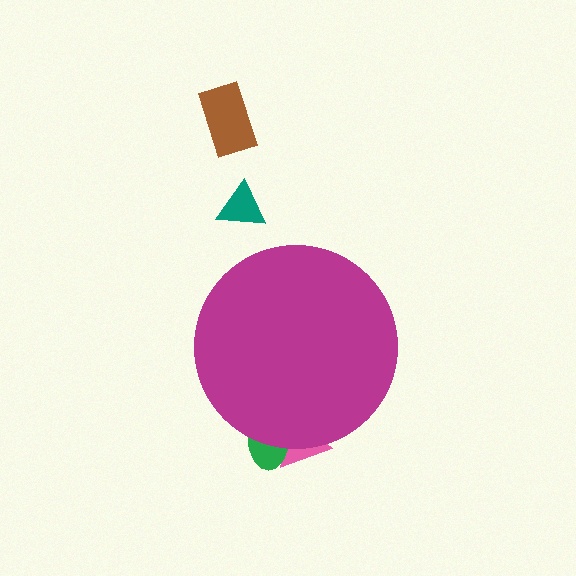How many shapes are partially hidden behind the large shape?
2 shapes are partially hidden.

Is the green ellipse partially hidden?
Yes, the green ellipse is partially hidden behind the magenta circle.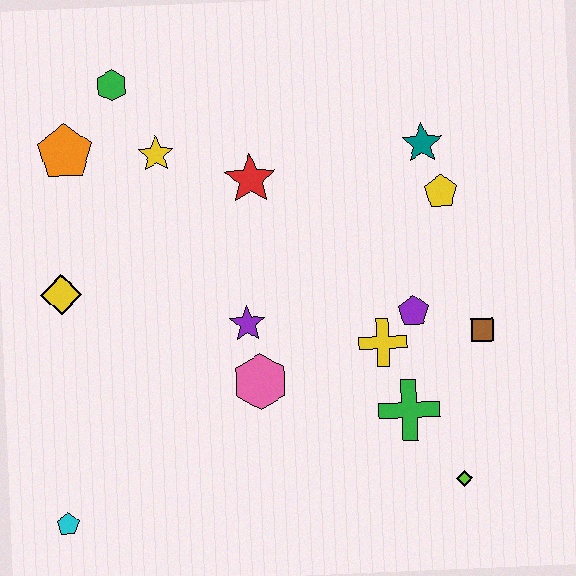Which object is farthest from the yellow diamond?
The lime diamond is farthest from the yellow diamond.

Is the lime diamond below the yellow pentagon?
Yes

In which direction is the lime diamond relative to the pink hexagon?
The lime diamond is to the right of the pink hexagon.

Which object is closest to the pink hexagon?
The purple star is closest to the pink hexagon.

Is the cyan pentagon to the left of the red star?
Yes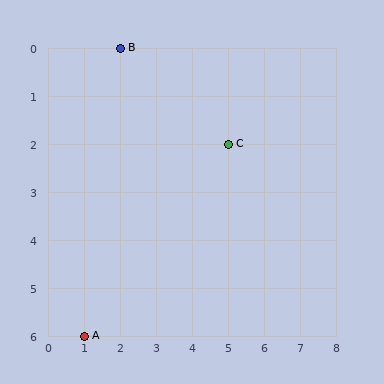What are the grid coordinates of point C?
Point C is at grid coordinates (5, 2).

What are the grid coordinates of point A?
Point A is at grid coordinates (1, 6).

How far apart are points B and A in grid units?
Points B and A are 1 column and 6 rows apart (about 6.1 grid units diagonally).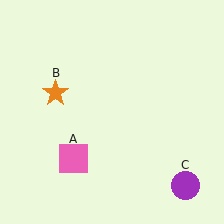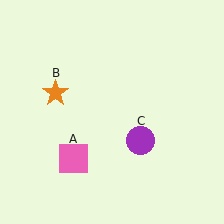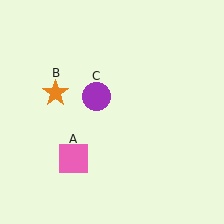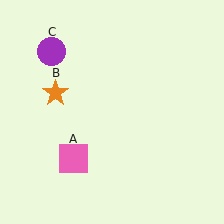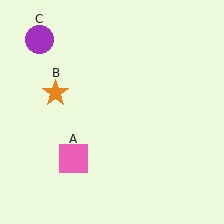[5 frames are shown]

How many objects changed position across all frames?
1 object changed position: purple circle (object C).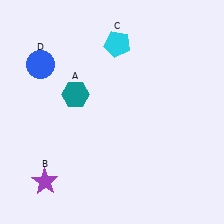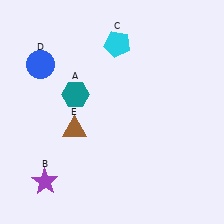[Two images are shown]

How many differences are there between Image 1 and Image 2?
There is 1 difference between the two images.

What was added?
A brown triangle (E) was added in Image 2.